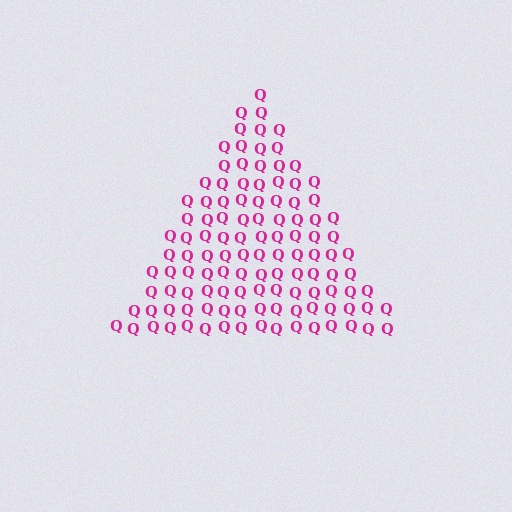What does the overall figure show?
The overall figure shows a triangle.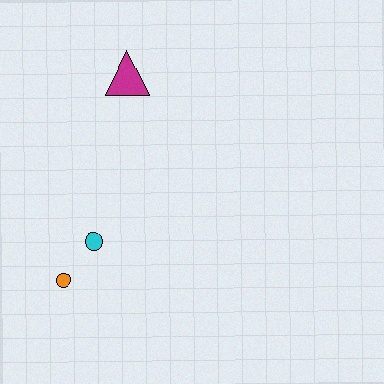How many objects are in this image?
There are 3 objects.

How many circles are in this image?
There are 2 circles.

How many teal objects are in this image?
There are no teal objects.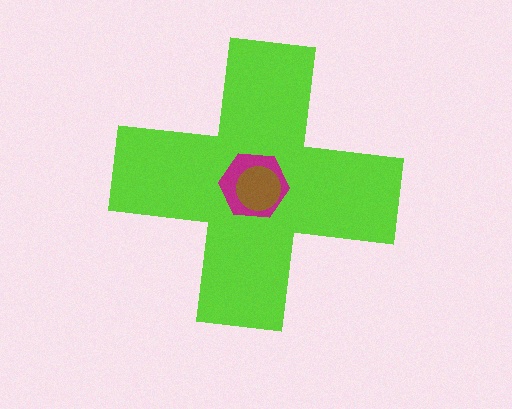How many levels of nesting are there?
3.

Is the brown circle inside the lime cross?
Yes.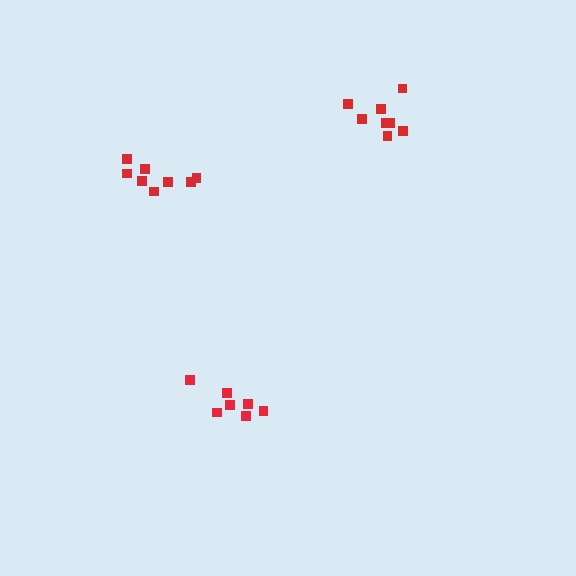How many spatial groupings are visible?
There are 3 spatial groupings.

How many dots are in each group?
Group 1: 8 dots, Group 2: 7 dots, Group 3: 8 dots (23 total).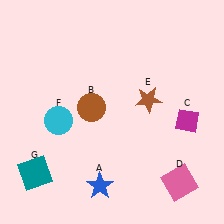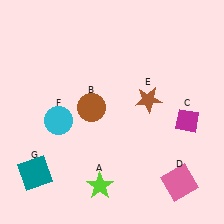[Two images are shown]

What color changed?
The star (A) changed from blue in Image 1 to lime in Image 2.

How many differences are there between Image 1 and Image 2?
There is 1 difference between the two images.